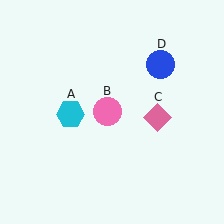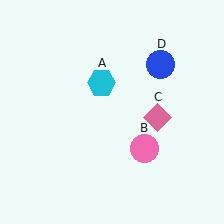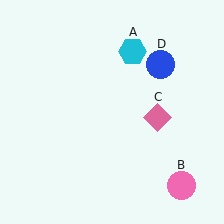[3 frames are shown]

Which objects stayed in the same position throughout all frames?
Pink diamond (object C) and blue circle (object D) remained stationary.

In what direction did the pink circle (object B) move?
The pink circle (object B) moved down and to the right.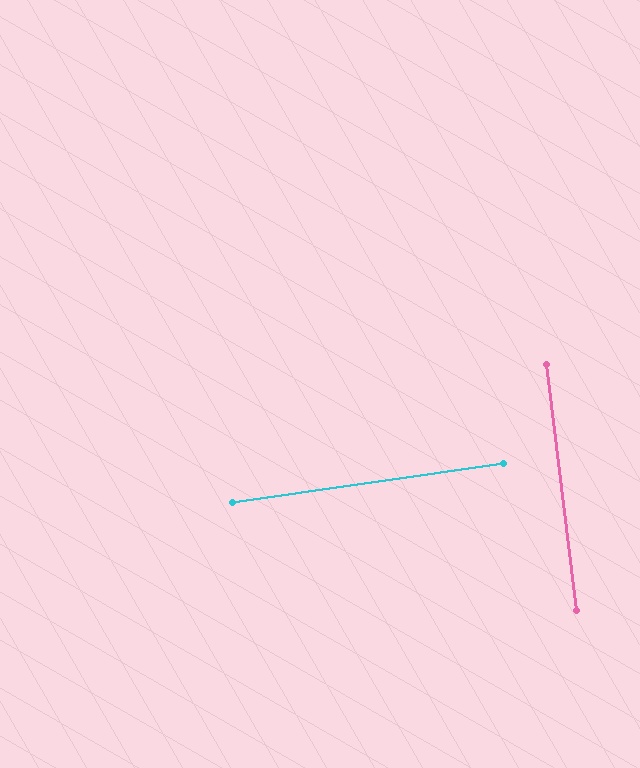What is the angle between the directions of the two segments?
Approximately 89 degrees.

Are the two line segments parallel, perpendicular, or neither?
Perpendicular — they meet at approximately 89°.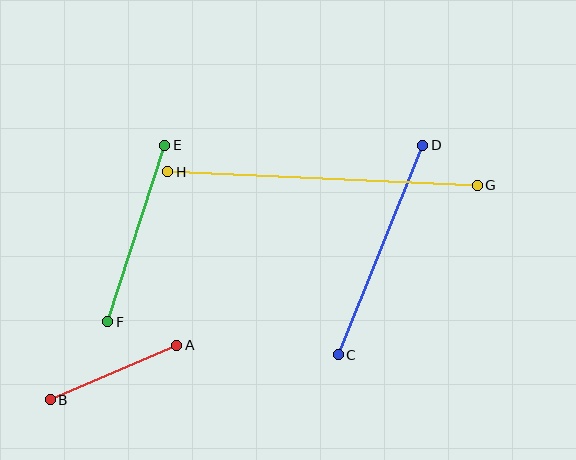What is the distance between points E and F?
The distance is approximately 186 pixels.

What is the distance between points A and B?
The distance is approximately 138 pixels.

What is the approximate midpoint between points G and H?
The midpoint is at approximately (322, 178) pixels.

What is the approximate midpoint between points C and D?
The midpoint is at approximately (380, 250) pixels.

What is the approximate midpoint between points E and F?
The midpoint is at approximately (136, 234) pixels.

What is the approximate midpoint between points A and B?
The midpoint is at approximately (114, 372) pixels.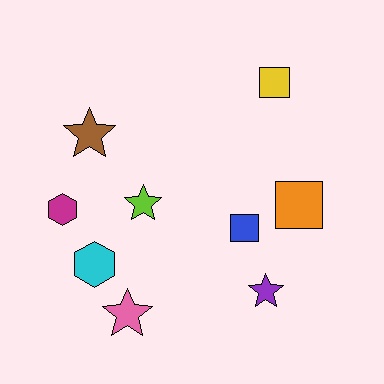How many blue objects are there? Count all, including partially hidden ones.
There is 1 blue object.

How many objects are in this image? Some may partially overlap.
There are 9 objects.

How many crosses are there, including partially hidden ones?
There are no crosses.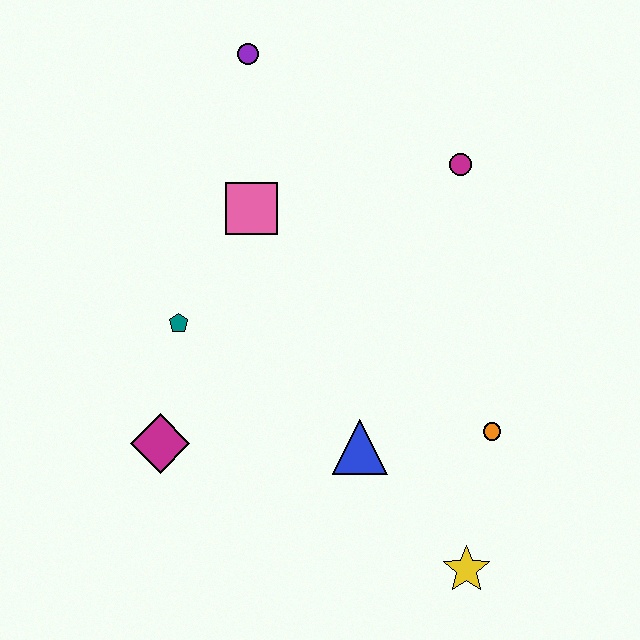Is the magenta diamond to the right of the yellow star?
No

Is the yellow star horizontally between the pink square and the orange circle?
Yes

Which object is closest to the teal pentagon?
The magenta diamond is closest to the teal pentagon.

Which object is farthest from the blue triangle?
The purple circle is farthest from the blue triangle.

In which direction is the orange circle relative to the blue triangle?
The orange circle is to the right of the blue triangle.